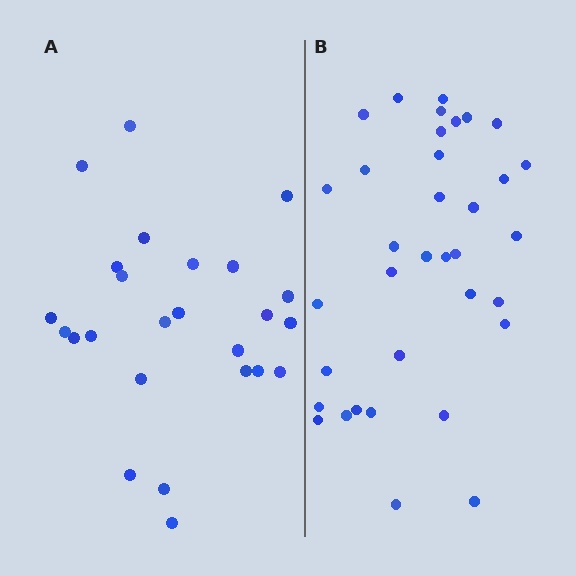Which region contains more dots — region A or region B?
Region B (the right region) has more dots.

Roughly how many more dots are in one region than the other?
Region B has roughly 10 or so more dots than region A.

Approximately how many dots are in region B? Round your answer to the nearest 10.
About 40 dots. (The exact count is 35, which rounds to 40.)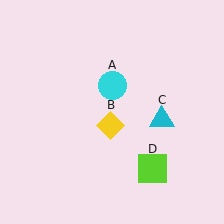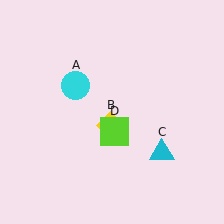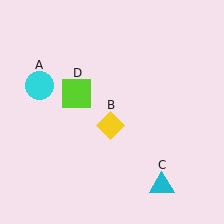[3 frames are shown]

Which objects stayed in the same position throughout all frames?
Yellow diamond (object B) remained stationary.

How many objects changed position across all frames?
3 objects changed position: cyan circle (object A), cyan triangle (object C), lime square (object D).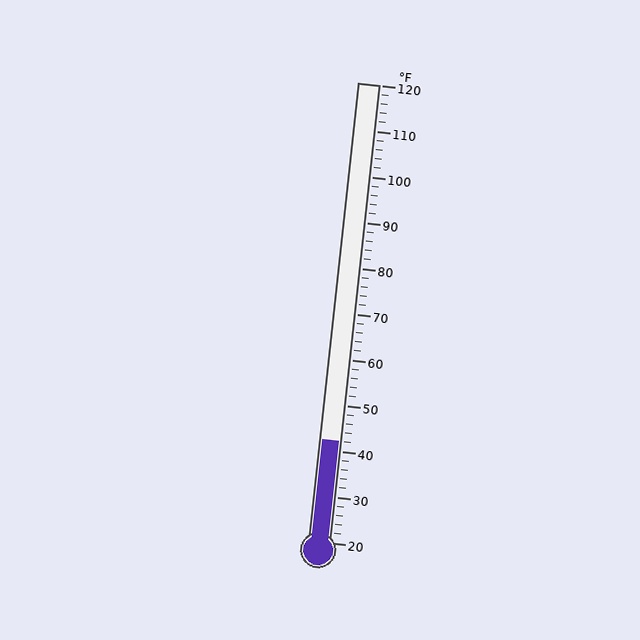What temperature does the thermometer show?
The thermometer shows approximately 42°F.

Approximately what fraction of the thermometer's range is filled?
The thermometer is filled to approximately 20% of its range.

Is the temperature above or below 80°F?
The temperature is below 80°F.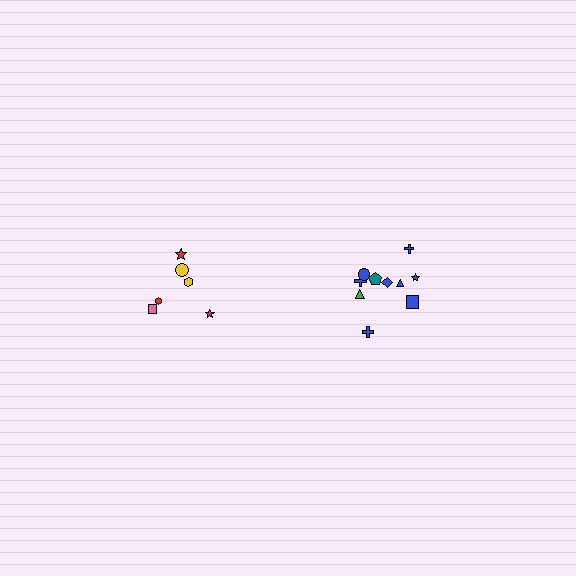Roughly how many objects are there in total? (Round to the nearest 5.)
Roughly 15 objects in total.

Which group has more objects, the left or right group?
The right group.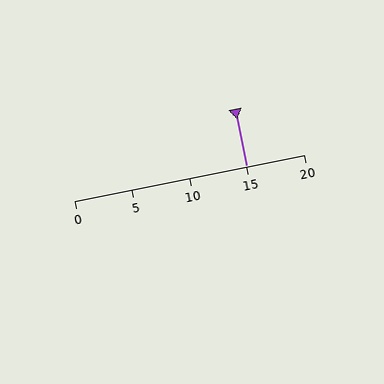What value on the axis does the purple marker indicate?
The marker indicates approximately 15.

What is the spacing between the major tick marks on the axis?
The major ticks are spaced 5 apart.